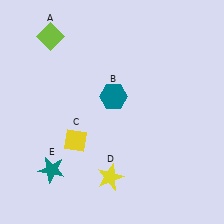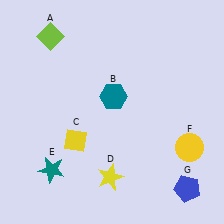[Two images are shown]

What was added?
A yellow circle (F), a blue pentagon (G) were added in Image 2.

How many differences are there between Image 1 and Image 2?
There are 2 differences between the two images.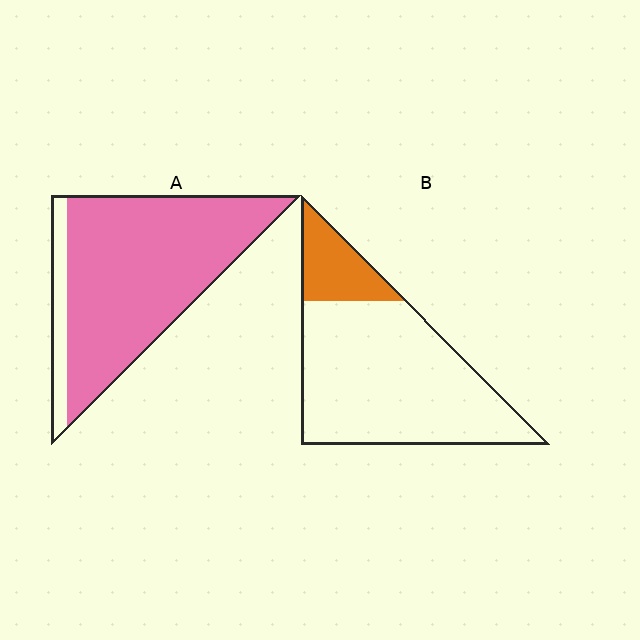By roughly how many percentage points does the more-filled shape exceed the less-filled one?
By roughly 70 percentage points (A over B).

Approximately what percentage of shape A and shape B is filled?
A is approximately 90% and B is approximately 20%.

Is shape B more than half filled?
No.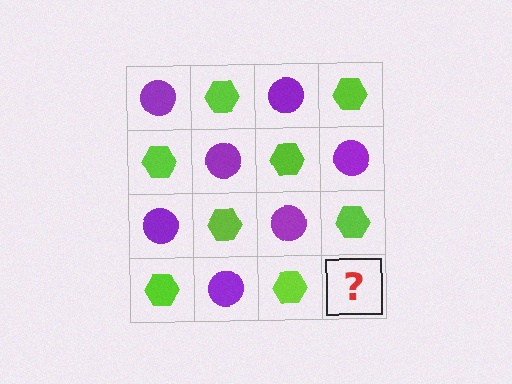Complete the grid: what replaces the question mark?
The question mark should be replaced with a purple circle.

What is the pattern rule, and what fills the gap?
The rule is that it alternates purple circle and lime hexagon in a checkerboard pattern. The gap should be filled with a purple circle.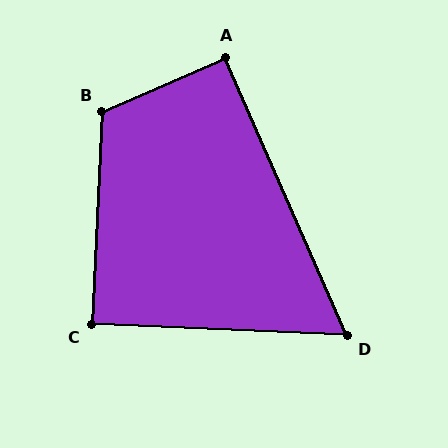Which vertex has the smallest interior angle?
D, at approximately 64 degrees.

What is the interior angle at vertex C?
Approximately 90 degrees (approximately right).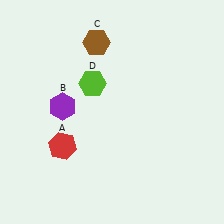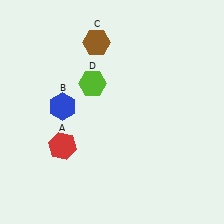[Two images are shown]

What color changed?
The hexagon (B) changed from purple in Image 1 to blue in Image 2.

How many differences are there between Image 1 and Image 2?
There is 1 difference between the two images.